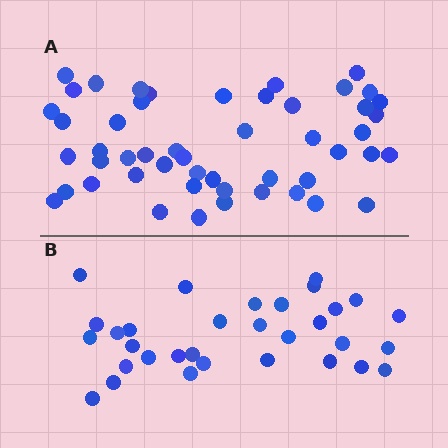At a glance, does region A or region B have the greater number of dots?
Region A (the top region) has more dots.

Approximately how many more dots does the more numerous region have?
Region A has approximately 20 more dots than region B.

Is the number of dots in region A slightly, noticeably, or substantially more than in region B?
Region A has substantially more. The ratio is roughly 1.6 to 1.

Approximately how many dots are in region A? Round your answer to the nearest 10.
About 50 dots.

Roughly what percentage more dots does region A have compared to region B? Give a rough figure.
About 55% more.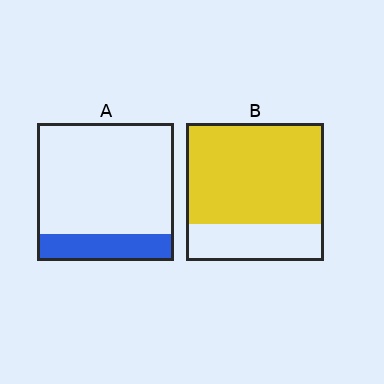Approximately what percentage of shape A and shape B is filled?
A is approximately 20% and B is approximately 75%.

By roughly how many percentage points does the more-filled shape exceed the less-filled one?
By roughly 55 percentage points (B over A).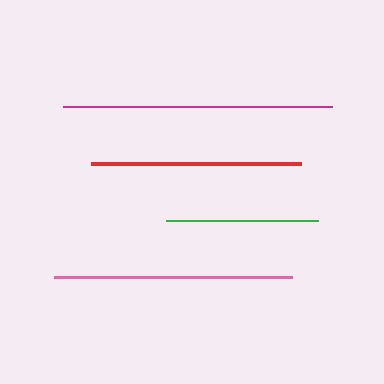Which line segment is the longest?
The magenta line is the longest at approximately 269 pixels.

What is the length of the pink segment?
The pink segment is approximately 238 pixels long.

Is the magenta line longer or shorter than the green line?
The magenta line is longer than the green line.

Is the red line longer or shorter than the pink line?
The pink line is longer than the red line.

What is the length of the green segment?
The green segment is approximately 152 pixels long.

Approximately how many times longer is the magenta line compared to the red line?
The magenta line is approximately 1.3 times the length of the red line.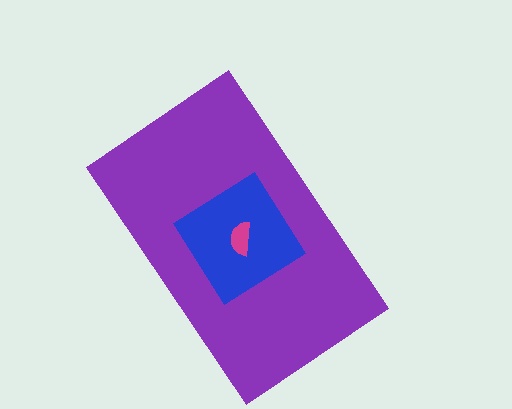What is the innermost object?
The magenta semicircle.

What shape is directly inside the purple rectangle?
The blue diamond.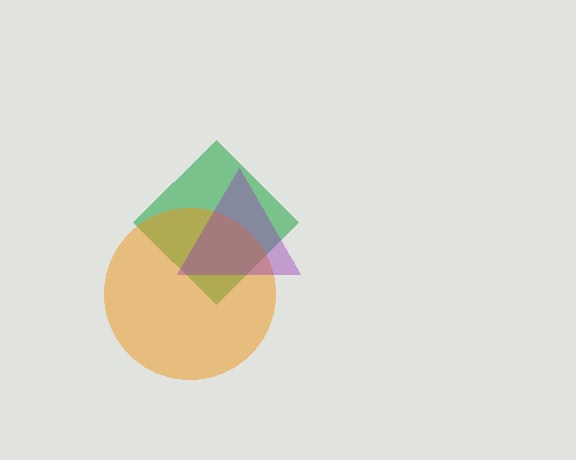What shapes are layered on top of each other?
The layered shapes are: a green diamond, an orange circle, a purple triangle.